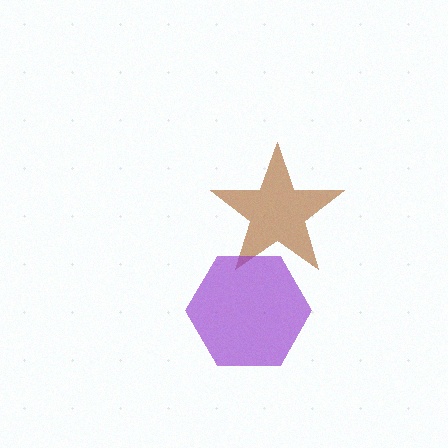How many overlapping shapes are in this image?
There are 2 overlapping shapes in the image.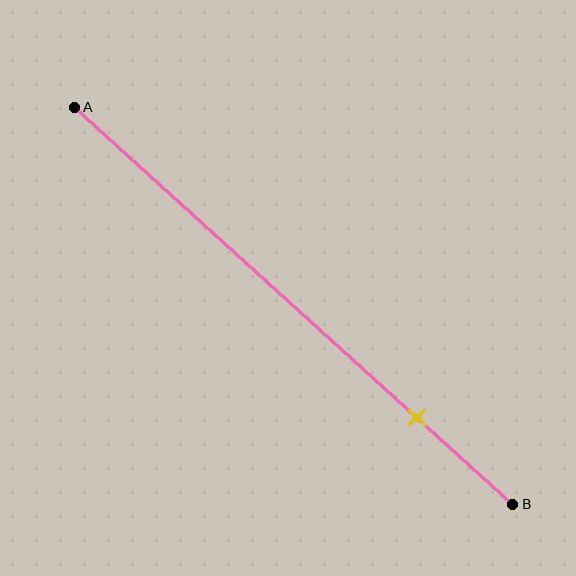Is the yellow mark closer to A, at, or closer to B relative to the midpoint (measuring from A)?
The yellow mark is closer to point B than the midpoint of segment AB.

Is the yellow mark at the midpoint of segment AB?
No, the mark is at about 80% from A, not at the 50% midpoint.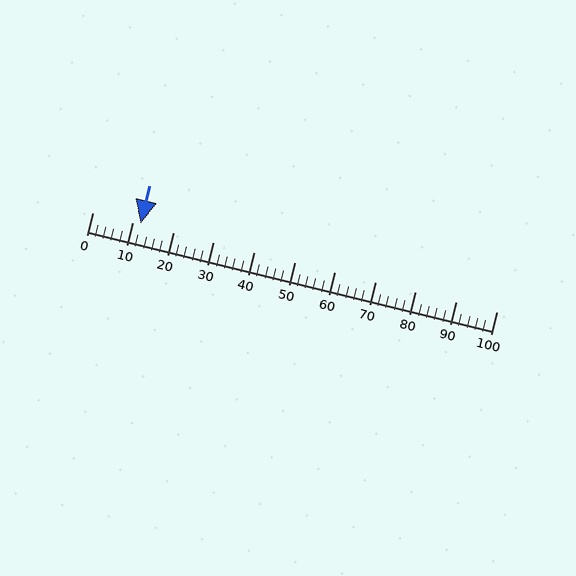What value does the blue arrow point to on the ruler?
The blue arrow points to approximately 12.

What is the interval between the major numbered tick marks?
The major tick marks are spaced 10 units apart.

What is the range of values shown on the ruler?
The ruler shows values from 0 to 100.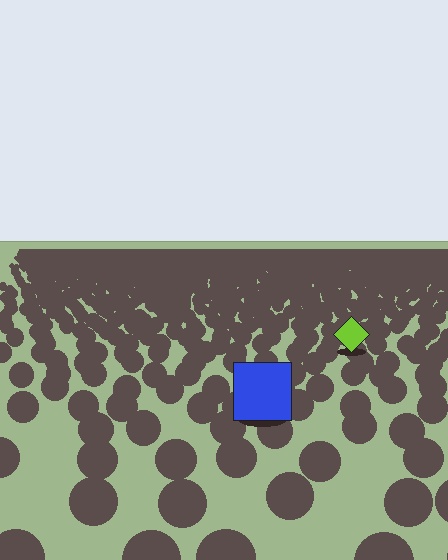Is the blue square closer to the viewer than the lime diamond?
Yes. The blue square is closer — you can tell from the texture gradient: the ground texture is coarser near it.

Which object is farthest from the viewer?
The lime diamond is farthest from the viewer. It appears smaller and the ground texture around it is denser.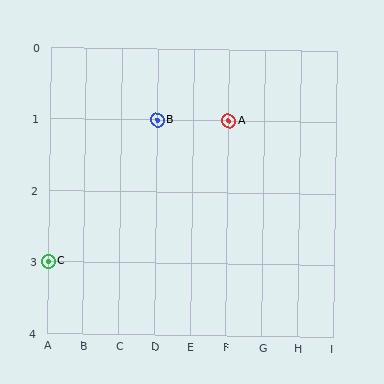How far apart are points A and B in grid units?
Points A and B are 2 columns apart.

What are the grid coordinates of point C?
Point C is at grid coordinates (A, 3).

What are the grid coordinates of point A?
Point A is at grid coordinates (F, 1).